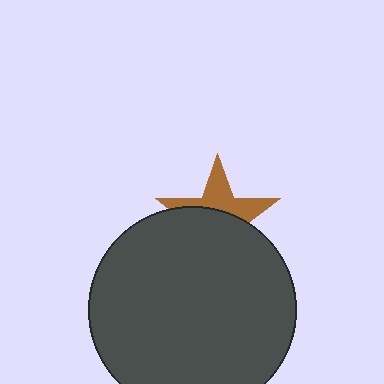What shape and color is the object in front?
The object in front is a dark gray circle.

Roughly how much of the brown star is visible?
A small part of it is visible (roughly 42%).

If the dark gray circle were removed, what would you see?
You would see the complete brown star.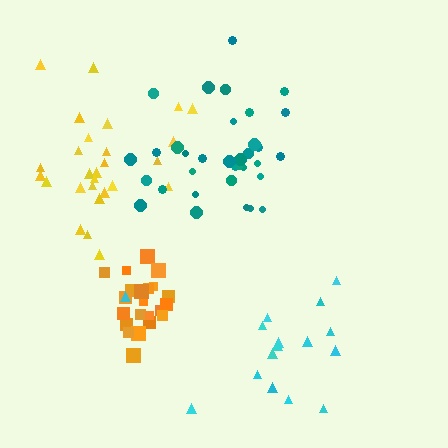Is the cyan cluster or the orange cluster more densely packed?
Orange.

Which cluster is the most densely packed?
Orange.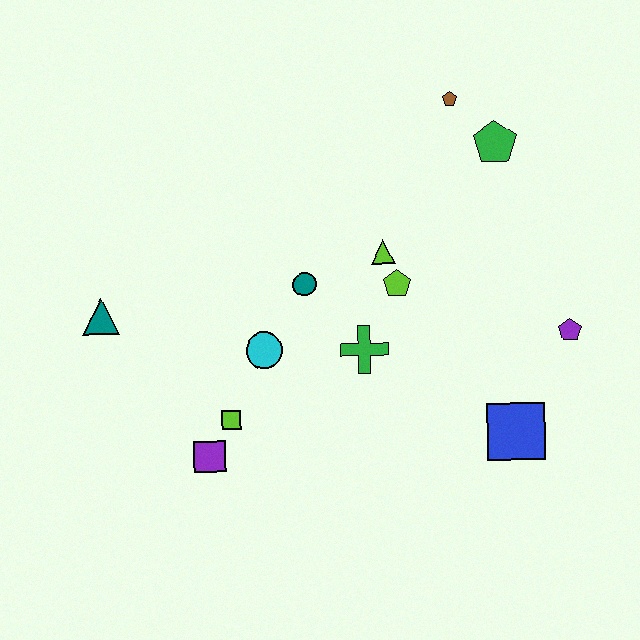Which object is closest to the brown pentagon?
The green pentagon is closest to the brown pentagon.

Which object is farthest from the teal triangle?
The purple pentagon is farthest from the teal triangle.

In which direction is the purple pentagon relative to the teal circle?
The purple pentagon is to the right of the teal circle.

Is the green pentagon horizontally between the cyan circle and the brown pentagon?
No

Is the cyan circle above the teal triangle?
No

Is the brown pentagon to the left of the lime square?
No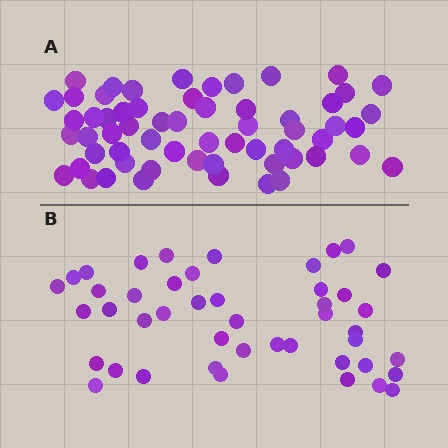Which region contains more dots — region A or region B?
Region A (the top region) has more dots.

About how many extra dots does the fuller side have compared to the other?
Region A has approximately 15 more dots than region B.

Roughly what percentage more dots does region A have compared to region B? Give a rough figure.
About 35% more.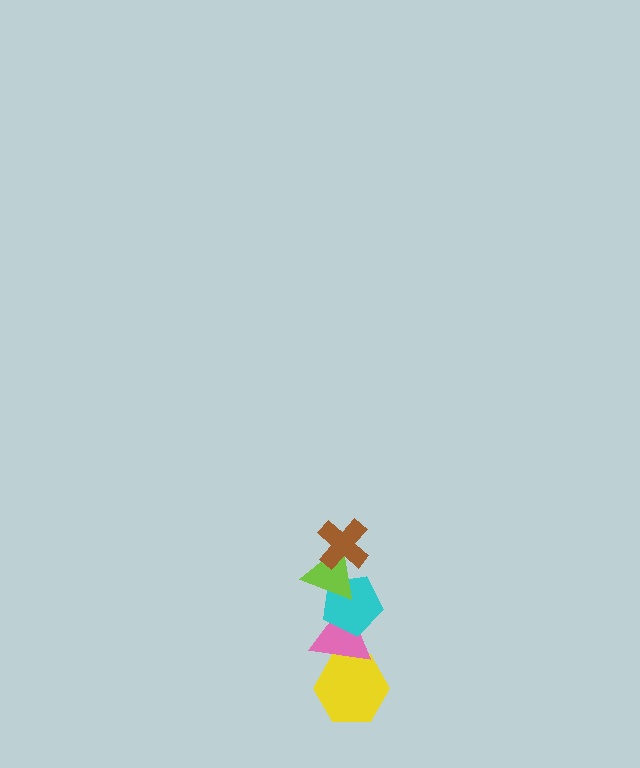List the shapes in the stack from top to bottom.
From top to bottom: the brown cross, the lime triangle, the cyan pentagon, the pink triangle, the yellow hexagon.